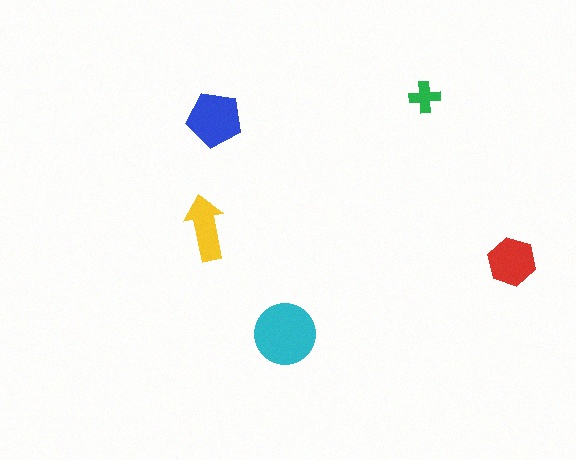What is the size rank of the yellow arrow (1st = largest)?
4th.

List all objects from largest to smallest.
The cyan circle, the blue pentagon, the red hexagon, the yellow arrow, the green cross.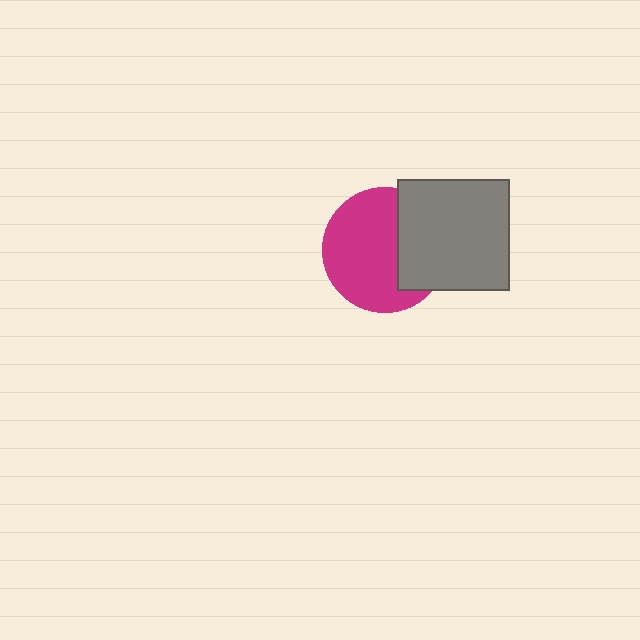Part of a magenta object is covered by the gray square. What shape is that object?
It is a circle.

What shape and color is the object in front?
The object in front is a gray square.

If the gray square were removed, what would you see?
You would see the complete magenta circle.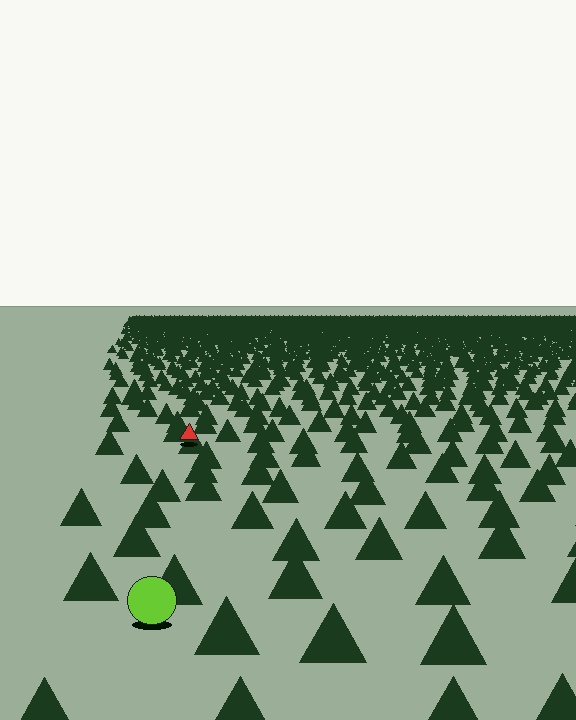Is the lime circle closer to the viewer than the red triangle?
Yes. The lime circle is closer — you can tell from the texture gradient: the ground texture is coarser near it.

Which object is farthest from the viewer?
The red triangle is farthest from the viewer. It appears smaller and the ground texture around it is denser.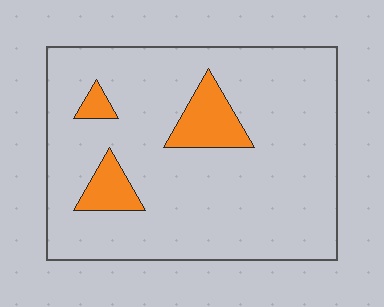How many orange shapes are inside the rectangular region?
3.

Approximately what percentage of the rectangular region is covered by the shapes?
Approximately 10%.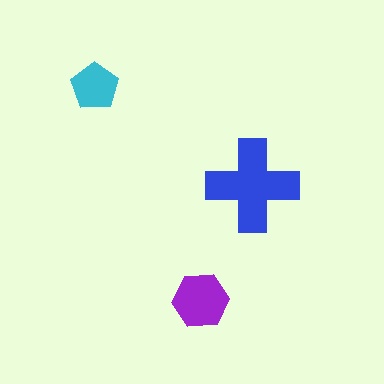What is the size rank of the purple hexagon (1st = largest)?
2nd.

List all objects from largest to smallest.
The blue cross, the purple hexagon, the cyan pentagon.